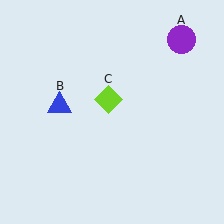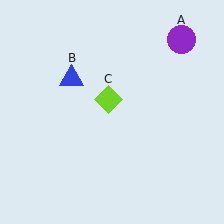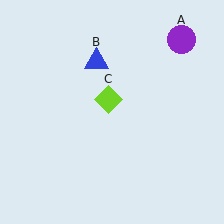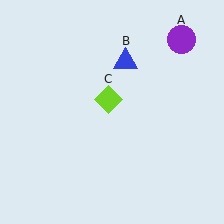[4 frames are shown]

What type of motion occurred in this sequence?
The blue triangle (object B) rotated clockwise around the center of the scene.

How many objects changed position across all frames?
1 object changed position: blue triangle (object B).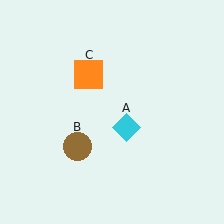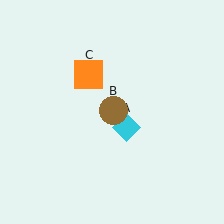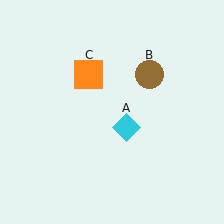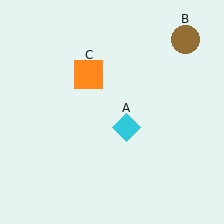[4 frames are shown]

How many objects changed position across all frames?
1 object changed position: brown circle (object B).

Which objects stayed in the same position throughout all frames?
Cyan diamond (object A) and orange square (object C) remained stationary.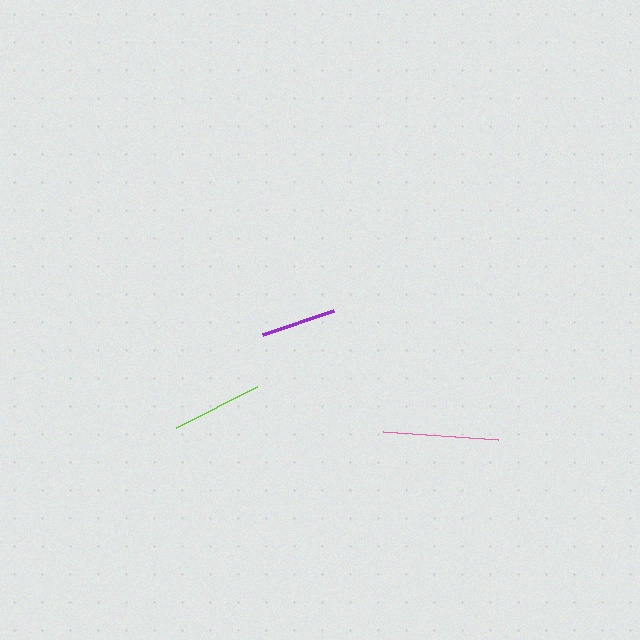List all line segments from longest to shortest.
From longest to shortest: pink, lime, purple.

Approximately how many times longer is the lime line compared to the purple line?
The lime line is approximately 1.2 times the length of the purple line.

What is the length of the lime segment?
The lime segment is approximately 90 pixels long.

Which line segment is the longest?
The pink line is the longest at approximately 115 pixels.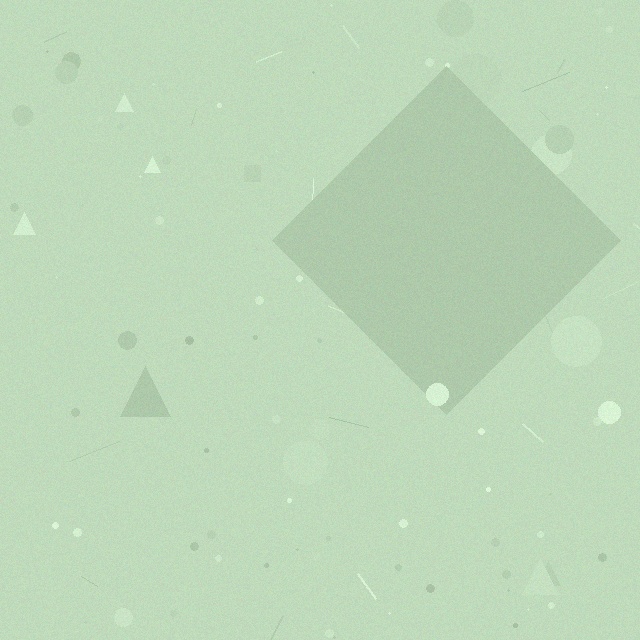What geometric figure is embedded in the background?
A diamond is embedded in the background.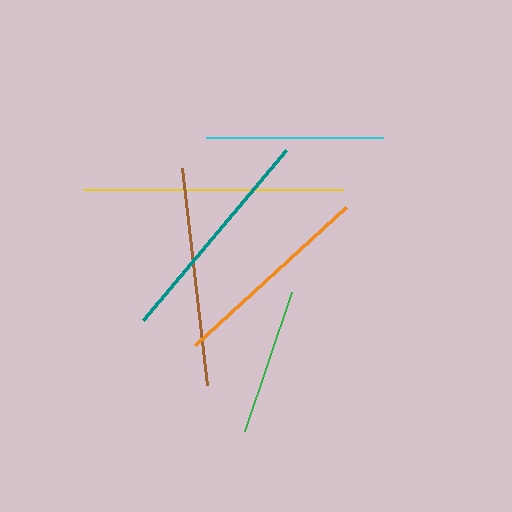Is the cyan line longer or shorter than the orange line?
The orange line is longer than the cyan line.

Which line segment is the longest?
The yellow line is the longest at approximately 260 pixels.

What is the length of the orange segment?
The orange segment is approximately 205 pixels long.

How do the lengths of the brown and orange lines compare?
The brown and orange lines are approximately the same length.